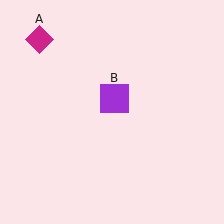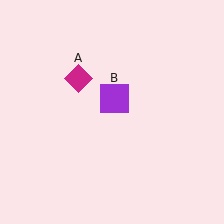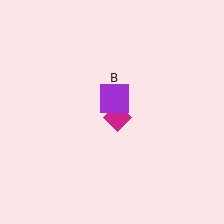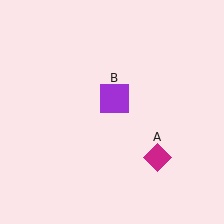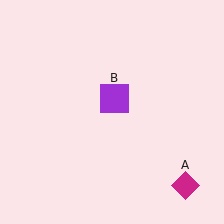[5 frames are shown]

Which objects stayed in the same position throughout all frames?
Purple square (object B) remained stationary.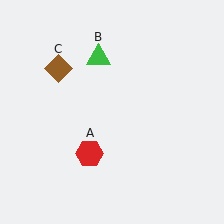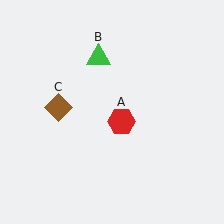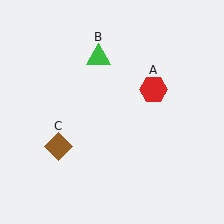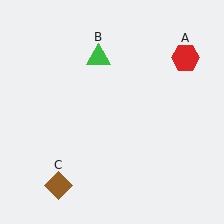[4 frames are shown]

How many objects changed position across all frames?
2 objects changed position: red hexagon (object A), brown diamond (object C).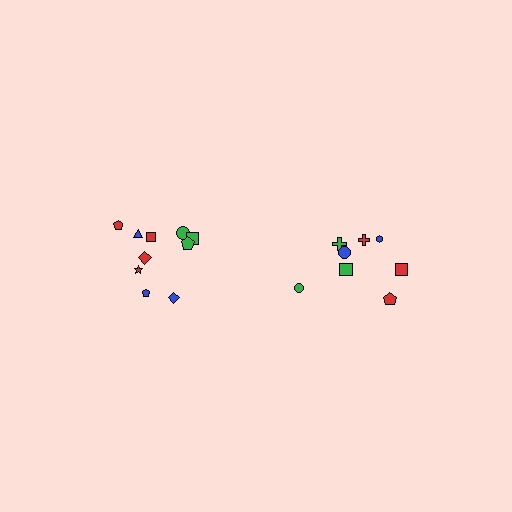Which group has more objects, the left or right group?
The left group.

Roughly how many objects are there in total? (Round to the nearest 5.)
Roughly 20 objects in total.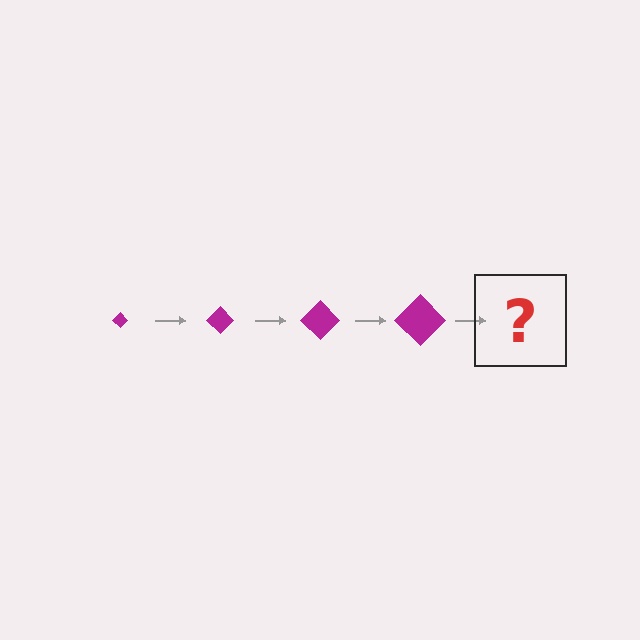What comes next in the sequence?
The next element should be a magenta diamond, larger than the previous one.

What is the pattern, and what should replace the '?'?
The pattern is that the diamond gets progressively larger each step. The '?' should be a magenta diamond, larger than the previous one.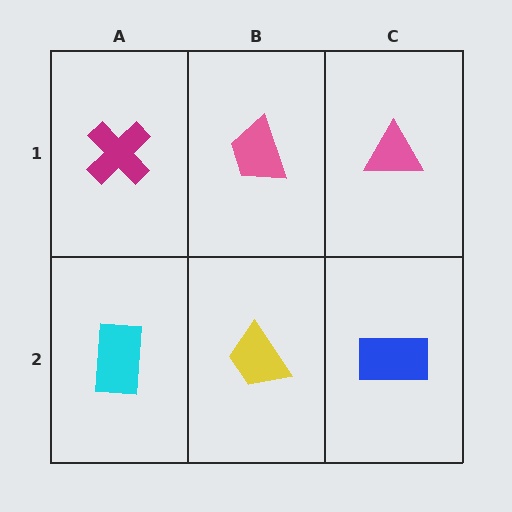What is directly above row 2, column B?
A pink trapezoid.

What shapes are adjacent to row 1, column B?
A yellow trapezoid (row 2, column B), a magenta cross (row 1, column A), a pink triangle (row 1, column C).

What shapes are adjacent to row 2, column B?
A pink trapezoid (row 1, column B), a cyan rectangle (row 2, column A), a blue rectangle (row 2, column C).